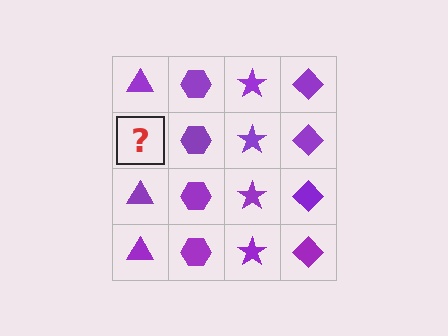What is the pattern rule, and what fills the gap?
The rule is that each column has a consistent shape. The gap should be filled with a purple triangle.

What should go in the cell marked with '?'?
The missing cell should contain a purple triangle.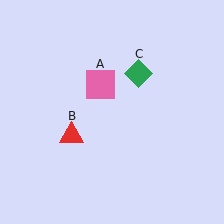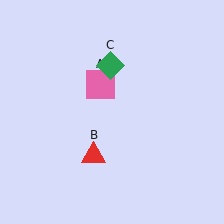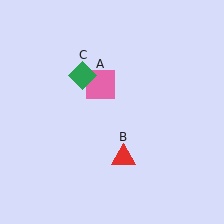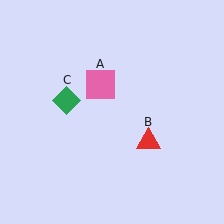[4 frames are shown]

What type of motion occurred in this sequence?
The red triangle (object B), green diamond (object C) rotated counterclockwise around the center of the scene.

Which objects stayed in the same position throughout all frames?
Pink square (object A) remained stationary.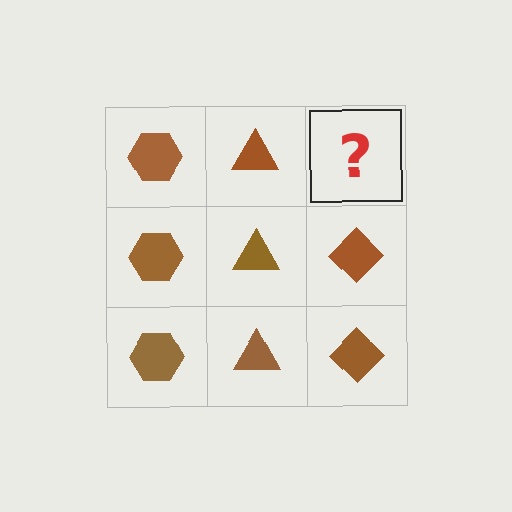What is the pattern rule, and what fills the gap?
The rule is that each column has a consistent shape. The gap should be filled with a brown diamond.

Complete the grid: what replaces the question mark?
The question mark should be replaced with a brown diamond.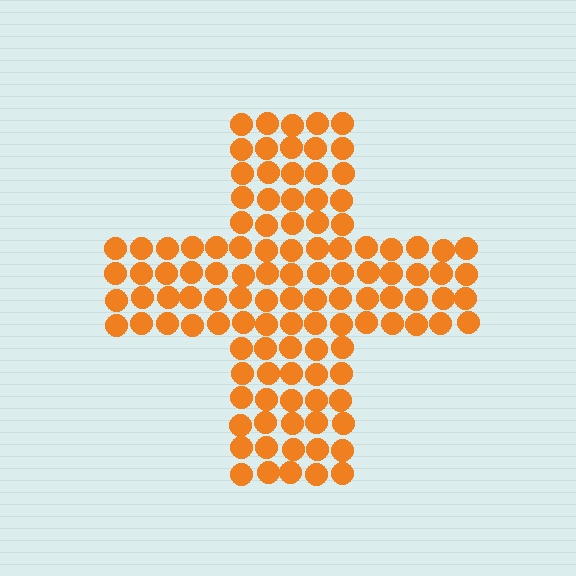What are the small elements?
The small elements are circles.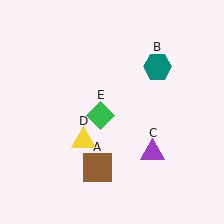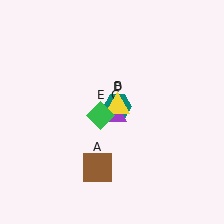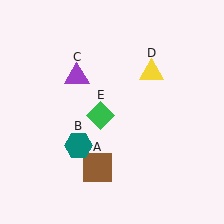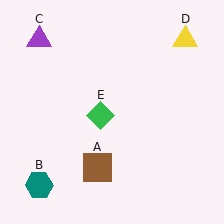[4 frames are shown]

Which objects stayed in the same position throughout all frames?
Brown square (object A) and green diamond (object E) remained stationary.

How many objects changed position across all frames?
3 objects changed position: teal hexagon (object B), purple triangle (object C), yellow triangle (object D).